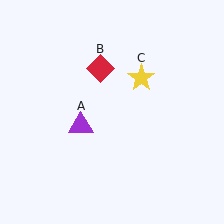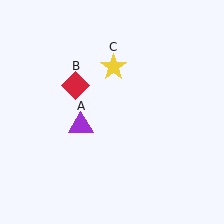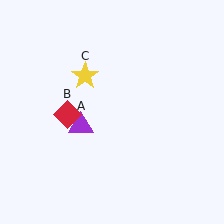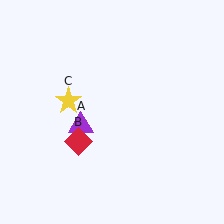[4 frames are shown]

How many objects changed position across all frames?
2 objects changed position: red diamond (object B), yellow star (object C).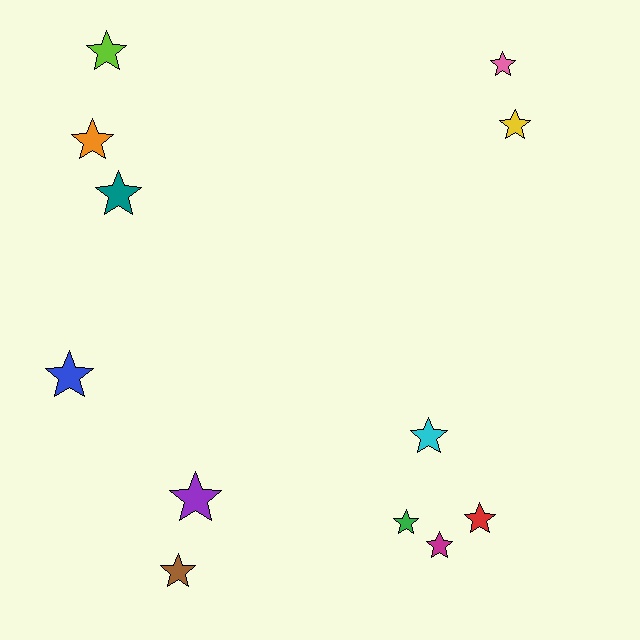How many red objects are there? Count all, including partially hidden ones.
There is 1 red object.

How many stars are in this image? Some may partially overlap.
There are 12 stars.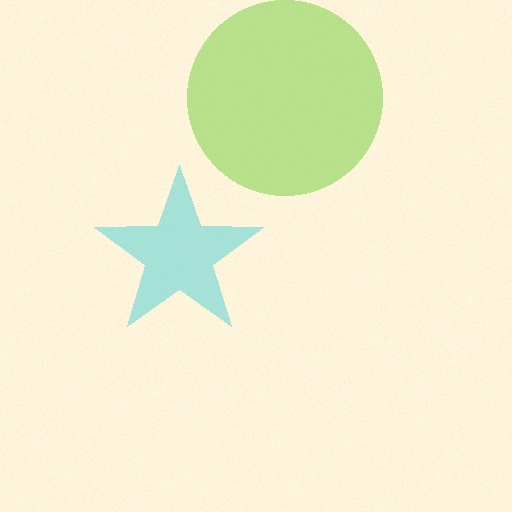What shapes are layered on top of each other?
The layered shapes are: a cyan star, a lime circle.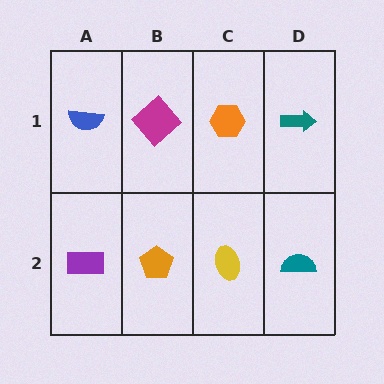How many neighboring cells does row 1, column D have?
2.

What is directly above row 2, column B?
A magenta diamond.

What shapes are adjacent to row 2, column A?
A blue semicircle (row 1, column A), an orange pentagon (row 2, column B).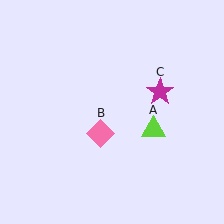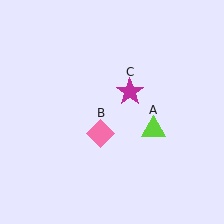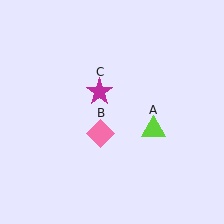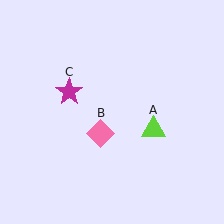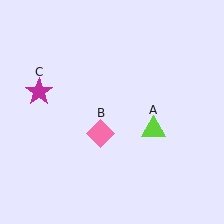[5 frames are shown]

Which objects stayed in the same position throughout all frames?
Lime triangle (object A) and pink diamond (object B) remained stationary.